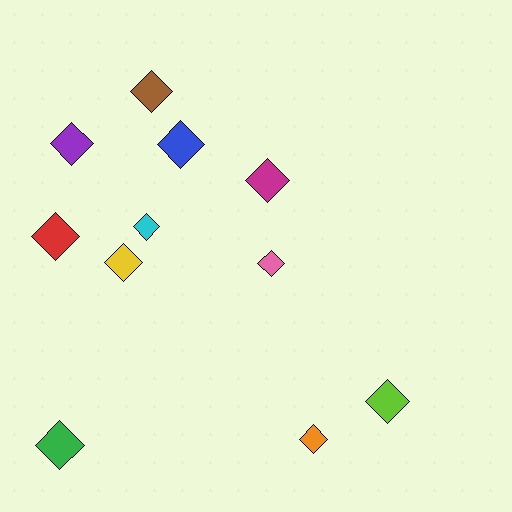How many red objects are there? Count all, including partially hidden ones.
There is 1 red object.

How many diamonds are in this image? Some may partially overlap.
There are 11 diamonds.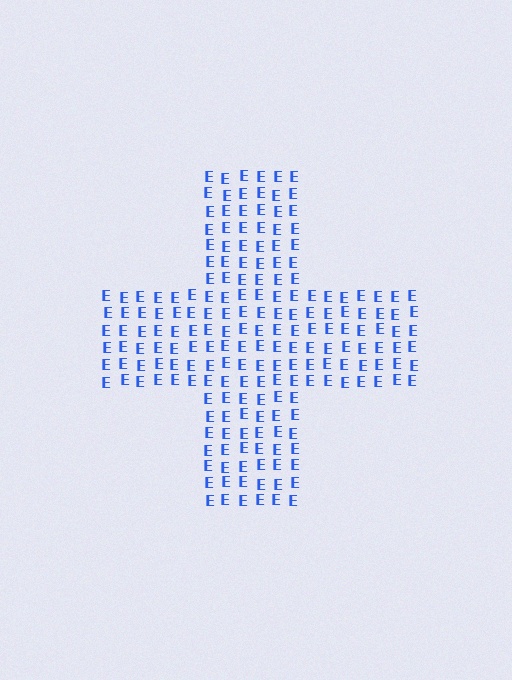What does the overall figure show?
The overall figure shows a cross.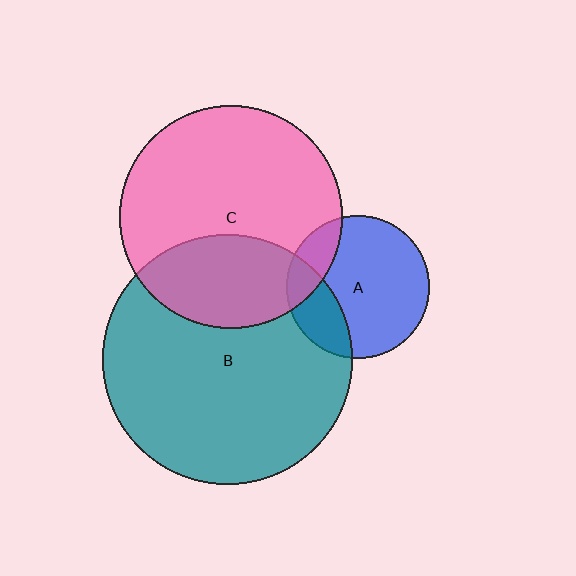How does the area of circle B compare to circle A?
Approximately 3.1 times.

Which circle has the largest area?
Circle B (teal).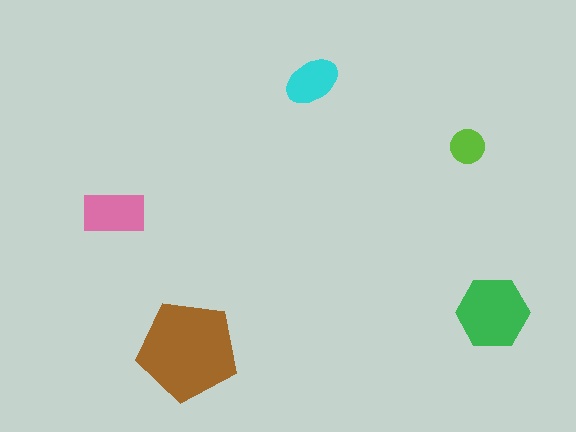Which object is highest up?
The cyan ellipse is topmost.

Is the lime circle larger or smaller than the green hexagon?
Smaller.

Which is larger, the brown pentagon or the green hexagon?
The brown pentagon.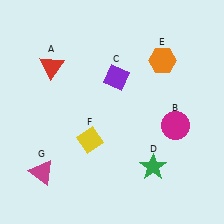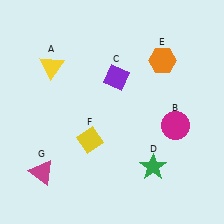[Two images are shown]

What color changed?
The triangle (A) changed from red in Image 1 to yellow in Image 2.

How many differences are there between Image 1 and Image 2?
There is 1 difference between the two images.